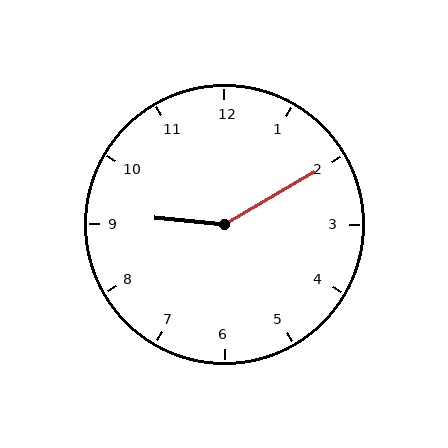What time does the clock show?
9:10.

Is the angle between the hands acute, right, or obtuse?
It is obtuse.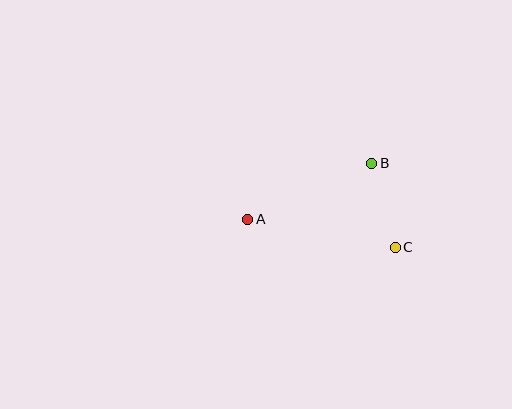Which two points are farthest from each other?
Points A and C are farthest from each other.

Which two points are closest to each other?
Points B and C are closest to each other.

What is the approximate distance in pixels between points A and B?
The distance between A and B is approximately 136 pixels.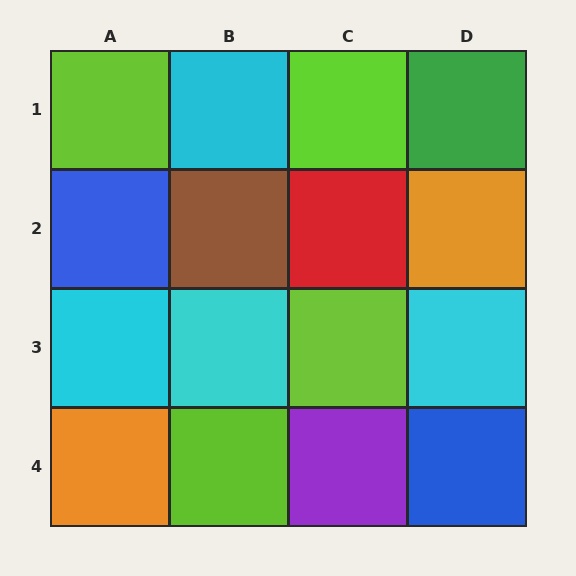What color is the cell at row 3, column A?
Cyan.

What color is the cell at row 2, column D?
Orange.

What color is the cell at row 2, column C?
Red.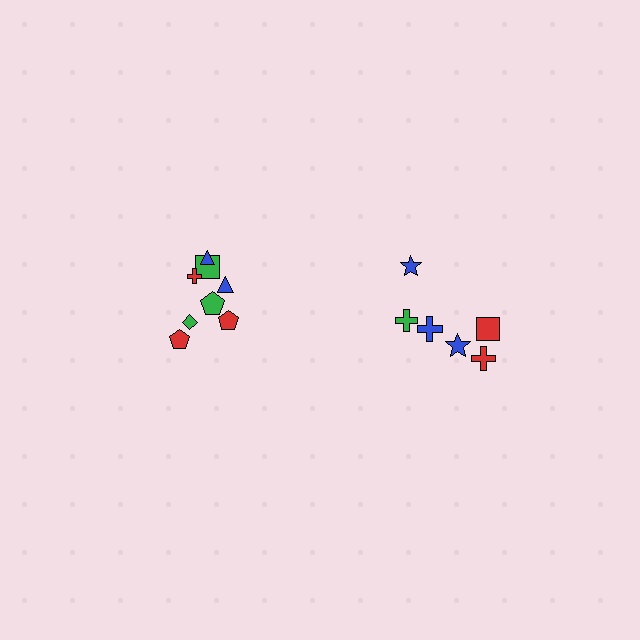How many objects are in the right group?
There are 6 objects.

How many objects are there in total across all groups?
There are 14 objects.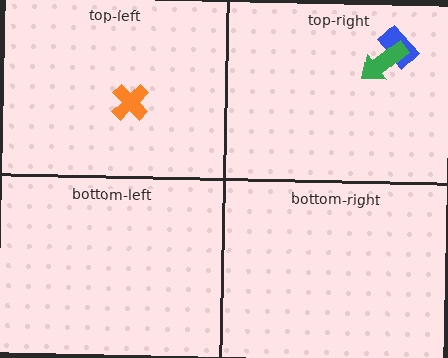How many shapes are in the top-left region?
1.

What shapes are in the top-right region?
The blue rectangle, the green arrow.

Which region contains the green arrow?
The top-right region.